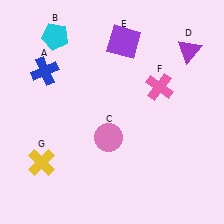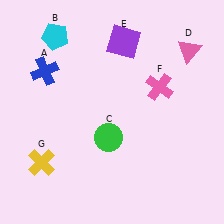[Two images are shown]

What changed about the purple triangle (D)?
In Image 1, D is purple. In Image 2, it changed to pink.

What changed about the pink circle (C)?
In Image 1, C is pink. In Image 2, it changed to green.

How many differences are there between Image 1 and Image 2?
There are 2 differences between the two images.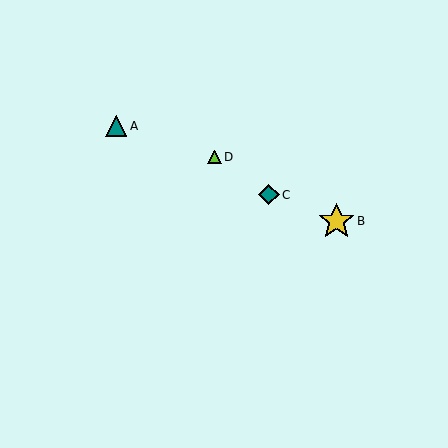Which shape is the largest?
The yellow star (labeled B) is the largest.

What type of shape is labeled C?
Shape C is a teal diamond.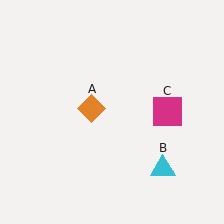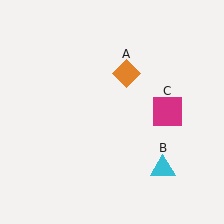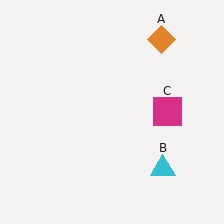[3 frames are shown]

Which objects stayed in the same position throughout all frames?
Cyan triangle (object B) and magenta square (object C) remained stationary.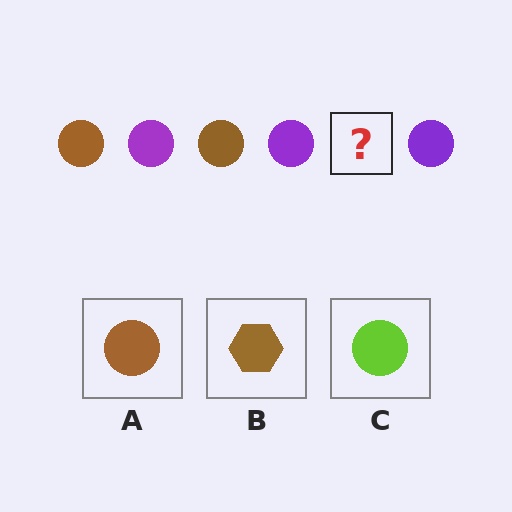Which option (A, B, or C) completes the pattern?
A.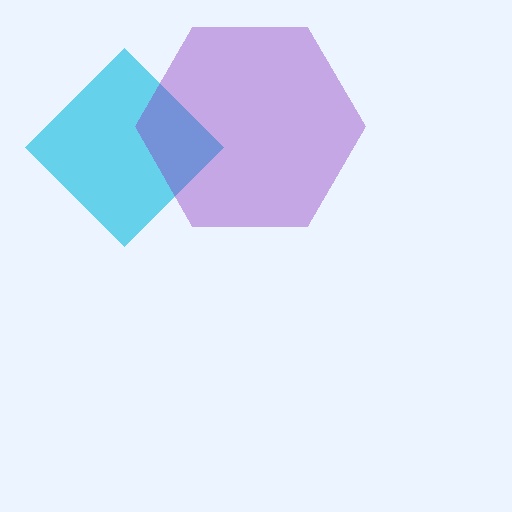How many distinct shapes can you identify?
There are 2 distinct shapes: a cyan diamond, a purple hexagon.